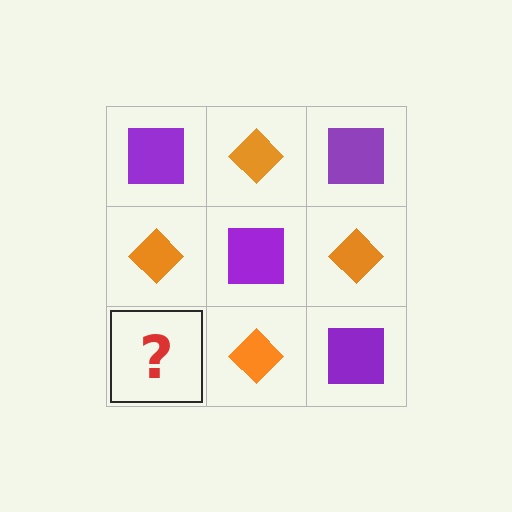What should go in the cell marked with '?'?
The missing cell should contain a purple square.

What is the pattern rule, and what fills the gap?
The rule is that it alternates purple square and orange diamond in a checkerboard pattern. The gap should be filled with a purple square.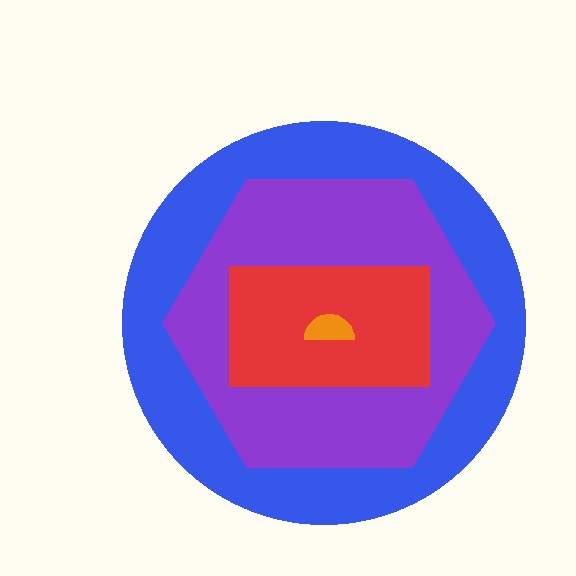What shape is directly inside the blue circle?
The purple hexagon.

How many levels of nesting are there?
4.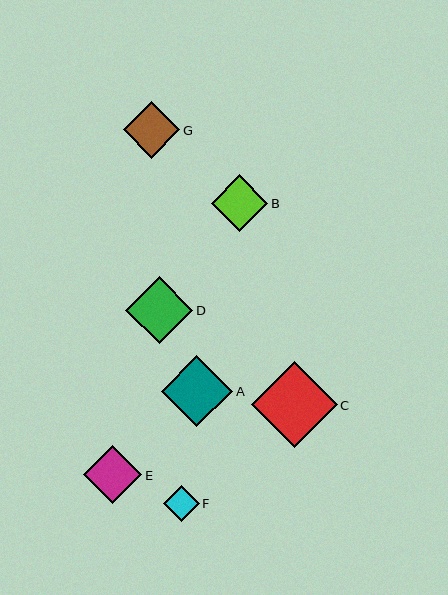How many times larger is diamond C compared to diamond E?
Diamond C is approximately 1.5 times the size of diamond E.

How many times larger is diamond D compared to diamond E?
Diamond D is approximately 1.1 times the size of diamond E.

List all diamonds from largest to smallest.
From largest to smallest: C, A, D, E, B, G, F.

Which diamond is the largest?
Diamond C is the largest with a size of approximately 86 pixels.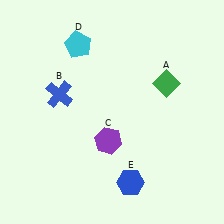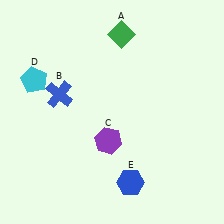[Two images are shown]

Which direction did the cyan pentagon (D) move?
The cyan pentagon (D) moved left.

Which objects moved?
The objects that moved are: the green diamond (A), the cyan pentagon (D).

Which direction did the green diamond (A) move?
The green diamond (A) moved up.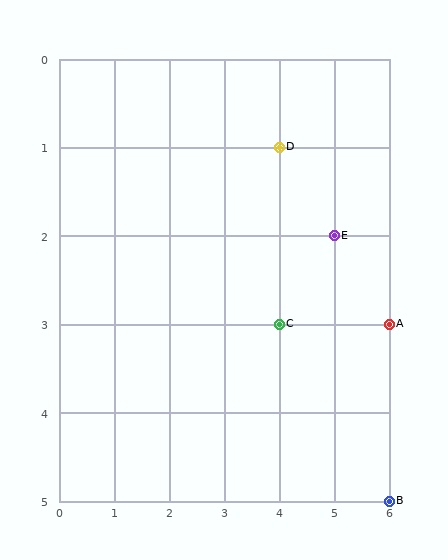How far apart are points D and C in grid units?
Points D and C are 2 rows apart.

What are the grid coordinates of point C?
Point C is at grid coordinates (4, 3).